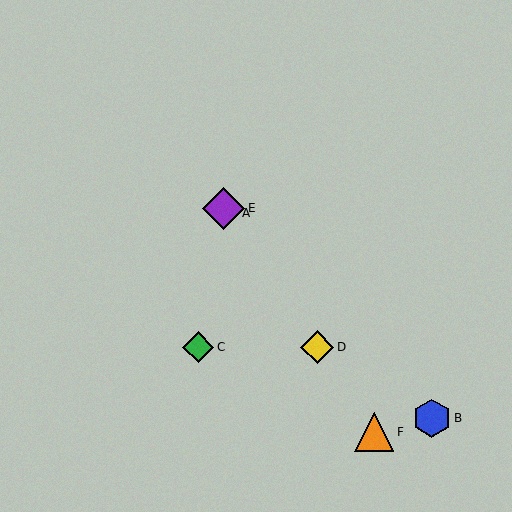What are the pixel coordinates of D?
Object D is at (317, 347).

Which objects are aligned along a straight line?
Objects A, D, E, F are aligned along a straight line.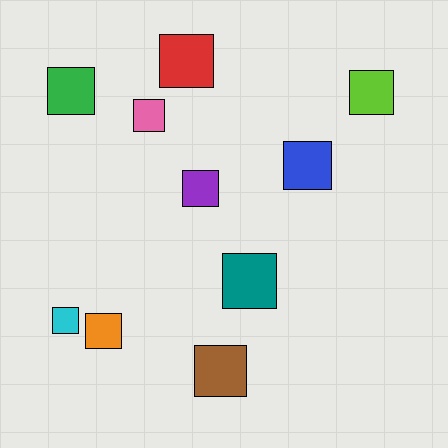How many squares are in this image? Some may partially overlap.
There are 10 squares.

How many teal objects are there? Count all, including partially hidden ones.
There is 1 teal object.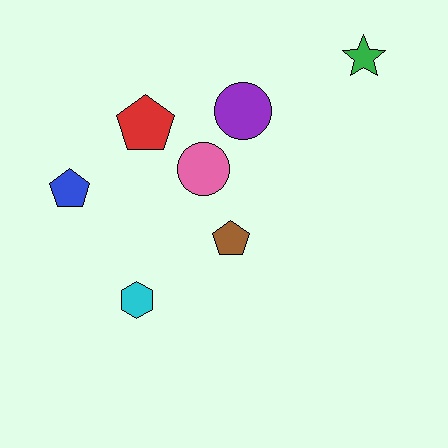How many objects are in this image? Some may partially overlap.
There are 7 objects.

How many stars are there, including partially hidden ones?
There is 1 star.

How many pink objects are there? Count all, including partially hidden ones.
There is 1 pink object.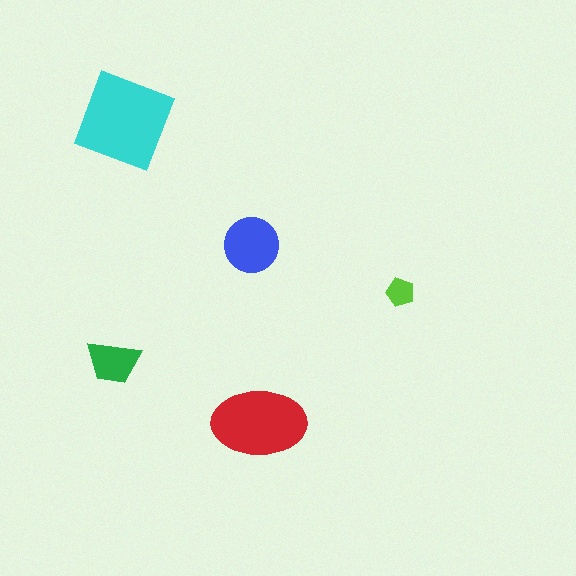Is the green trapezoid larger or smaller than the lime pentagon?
Larger.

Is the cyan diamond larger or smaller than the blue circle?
Larger.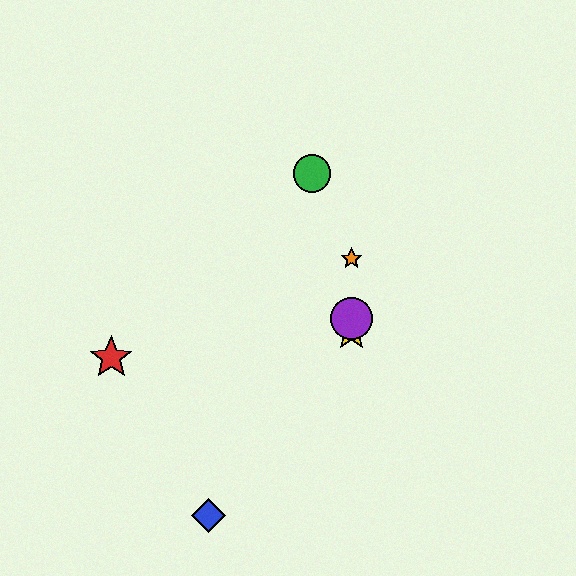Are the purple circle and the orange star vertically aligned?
Yes, both are at x≈352.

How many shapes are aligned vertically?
3 shapes (the yellow star, the purple circle, the orange star) are aligned vertically.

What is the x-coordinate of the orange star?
The orange star is at x≈352.